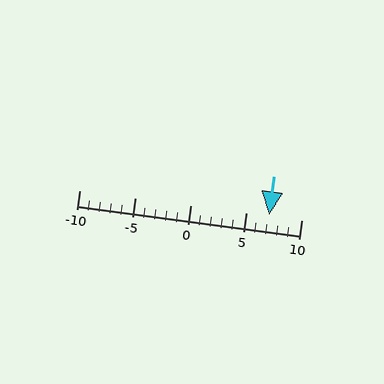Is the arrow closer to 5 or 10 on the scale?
The arrow is closer to 5.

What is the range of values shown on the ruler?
The ruler shows values from -10 to 10.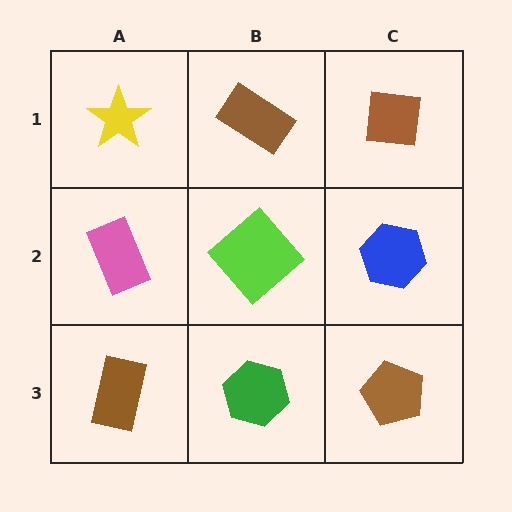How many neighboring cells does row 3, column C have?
2.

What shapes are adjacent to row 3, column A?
A pink rectangle (row 2, column A), a green hexagon (row 3, column B).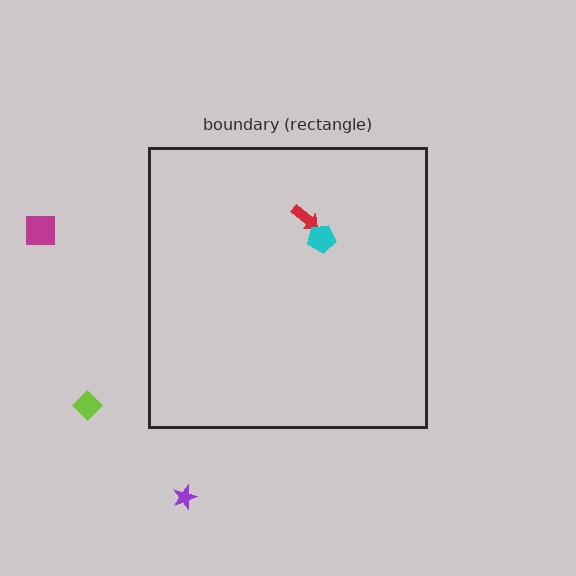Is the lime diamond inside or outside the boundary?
Outside.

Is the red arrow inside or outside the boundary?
Inside.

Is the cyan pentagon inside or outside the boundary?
Inside.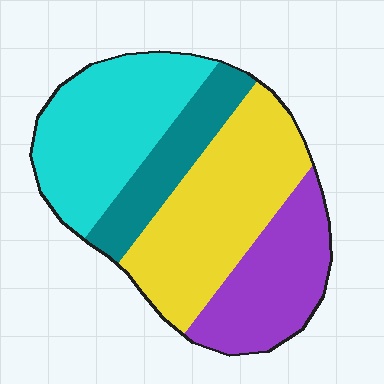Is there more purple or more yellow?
Yellow.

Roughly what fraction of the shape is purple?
Purple covers 22% of the shape.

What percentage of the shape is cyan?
Cyan takes up between a quarter and a half of the shape.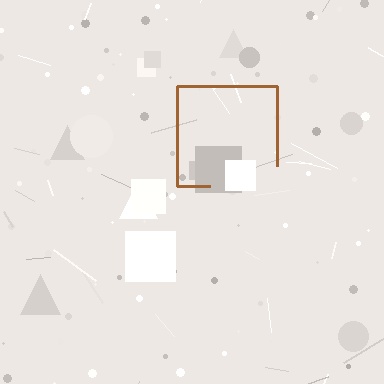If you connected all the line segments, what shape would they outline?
They would outline a square.